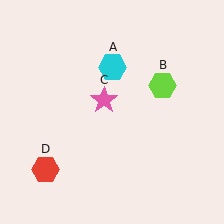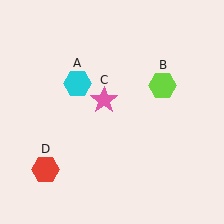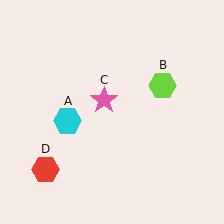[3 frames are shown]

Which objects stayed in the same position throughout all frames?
Lime hexagon (object B) and pink star (object C) and red hexagon (object D) remained stationary.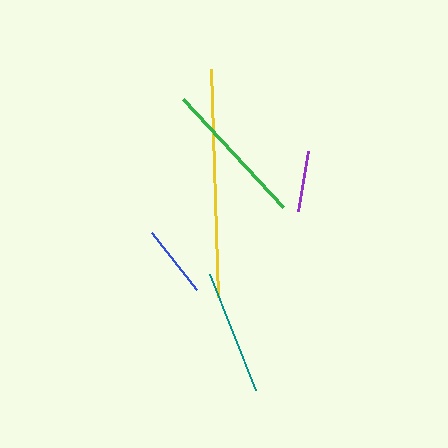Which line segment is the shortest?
The purple line is the shortest at approximately 60 pixels.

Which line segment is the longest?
The yellow line is the longest at approximately 228 pixels.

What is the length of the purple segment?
The purple segment is approximately 60 pixels long.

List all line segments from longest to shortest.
From longest to shortest: yellow, green, teal, blue, purple.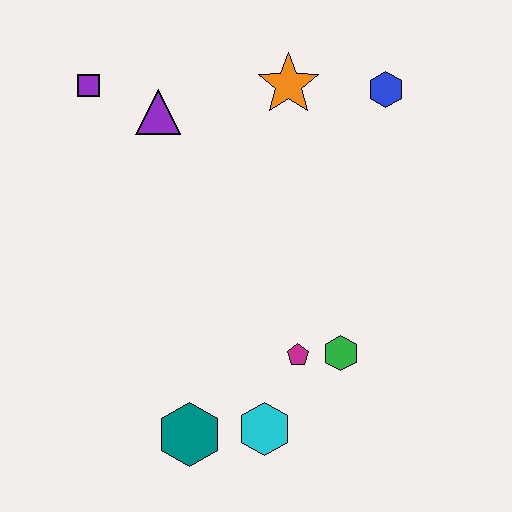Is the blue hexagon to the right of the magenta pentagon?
Yes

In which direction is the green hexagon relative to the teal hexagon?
The green hexagon is to the right of the teal hexagon.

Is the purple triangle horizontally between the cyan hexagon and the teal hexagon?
No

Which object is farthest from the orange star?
The teal hexagon is farthest from the orange star.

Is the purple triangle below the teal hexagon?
No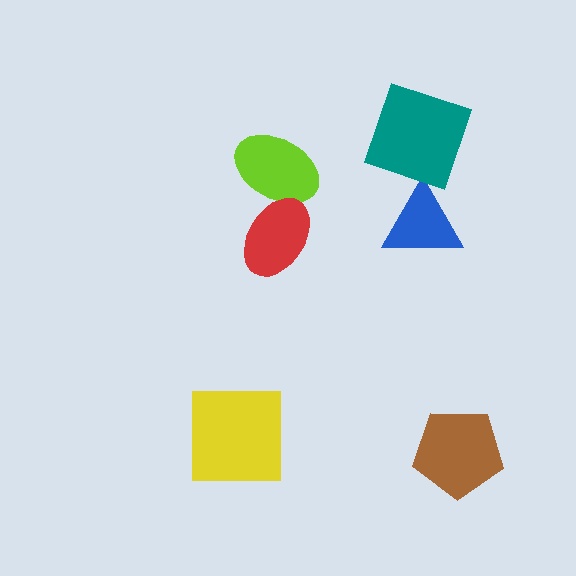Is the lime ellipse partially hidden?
Yes, it is partially covered by another shape.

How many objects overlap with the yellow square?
0 objects overlap with the yellow square.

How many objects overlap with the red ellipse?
1 object overlaps with the red ellipse.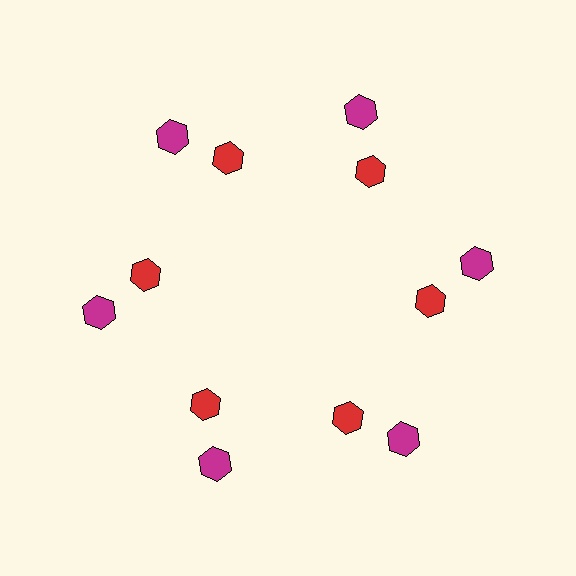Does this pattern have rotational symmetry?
Yes, this pattern has 6-fold rotational symmetry. It looks the same after rotating 60 degrees around the center.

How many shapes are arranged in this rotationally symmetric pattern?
There are 12 shapes, arranged in 6 groups of 2.